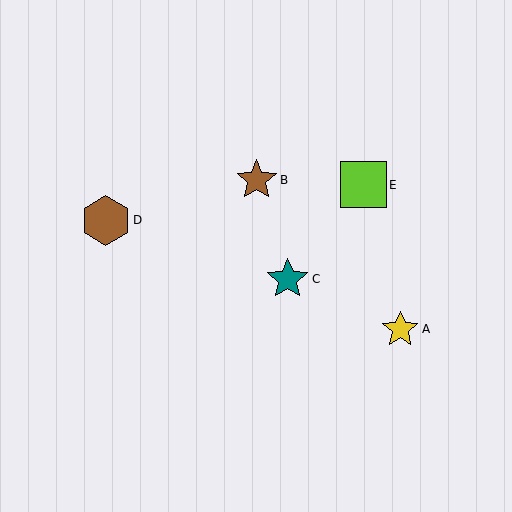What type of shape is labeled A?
Shape A is a yellow star.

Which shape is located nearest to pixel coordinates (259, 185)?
The brown star (labeled B) at (257, 180) is nearest to that location.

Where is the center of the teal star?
The center of the teal star is at (288, 279).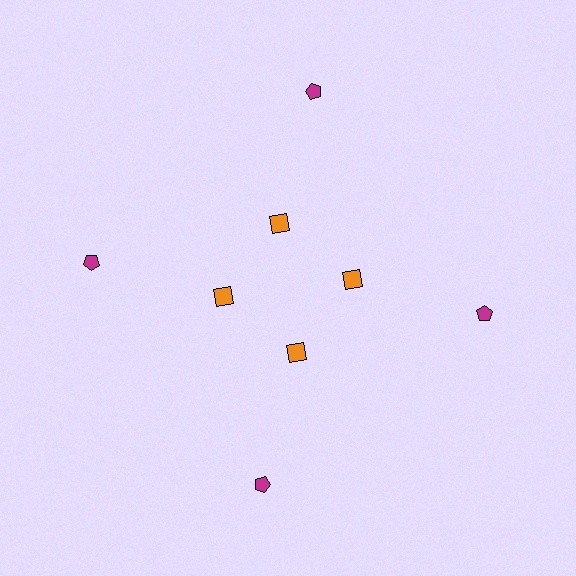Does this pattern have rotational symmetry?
Yes, this pattern has 4-fold rotational symmetry. It looks the same after rotating 90 degrees around the center.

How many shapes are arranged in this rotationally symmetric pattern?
There are 8 shapes, arranged in 4 groups of 2.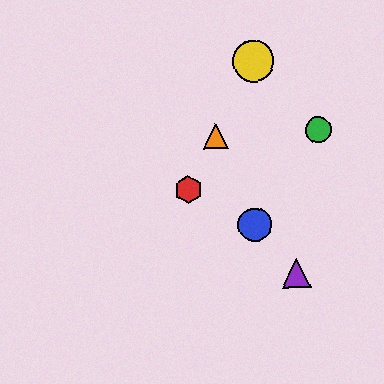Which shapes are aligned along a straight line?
The red hexagon, the yellow circle, the orange triangle are aligned along a straight line.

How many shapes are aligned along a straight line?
3 shapes (the red hexagon, the yellow circle, the orange triangle) are aligned along a straight line.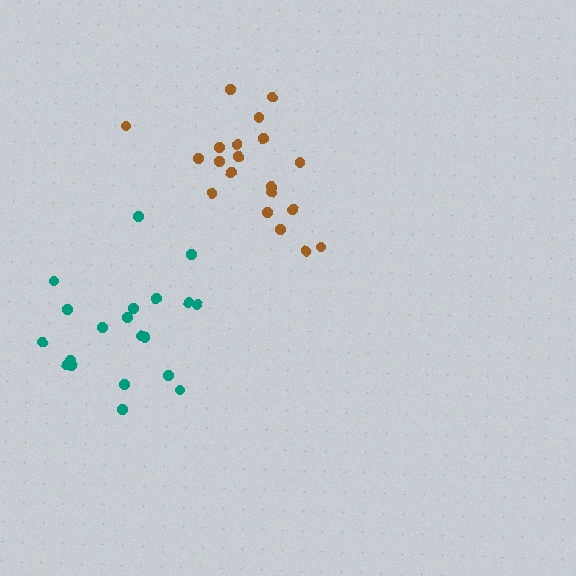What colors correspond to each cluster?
The clusters are colored: brown, teal.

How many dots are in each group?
Group 1: 20 dots, Group 2: 20 dots (40 total).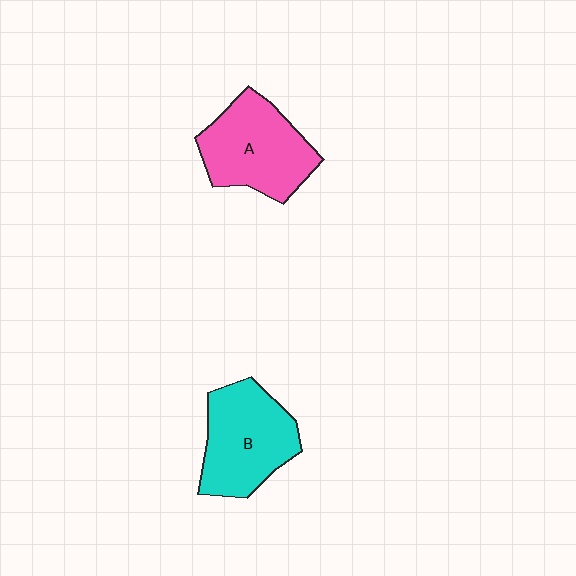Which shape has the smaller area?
Shape A (pink).